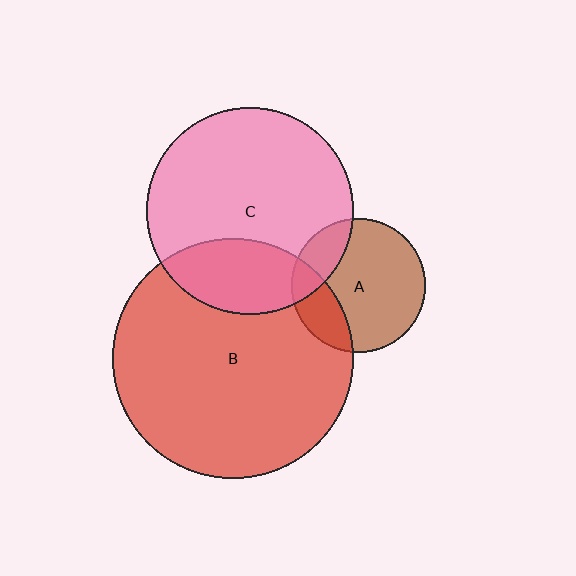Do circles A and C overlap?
Yes.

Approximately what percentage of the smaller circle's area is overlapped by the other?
Approximately 20%.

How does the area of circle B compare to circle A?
Approximately 3.2 times.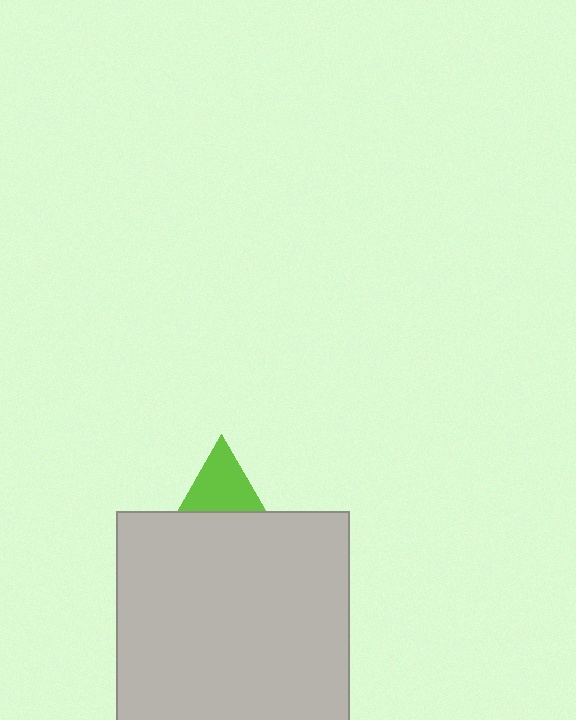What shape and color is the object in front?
The object in front is a light gray rectangle.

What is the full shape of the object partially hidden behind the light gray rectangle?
The partially hidden object is a lime triangle.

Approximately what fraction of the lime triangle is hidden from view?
Roughly 42% of the lime triangle is hidden behind the light gray rectangle.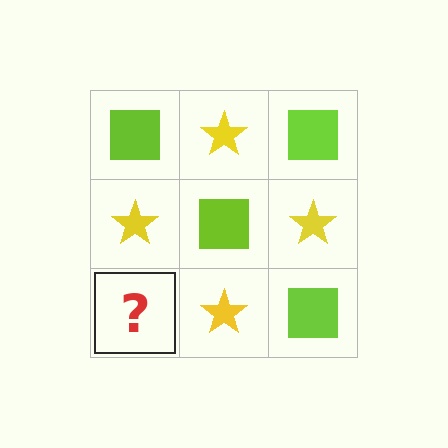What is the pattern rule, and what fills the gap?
The rule is that it alternates lime square and yellow star in a checkerboard pattern. The gap should be filled with a lime square.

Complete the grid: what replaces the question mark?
The question mark should be replaced with a lime square.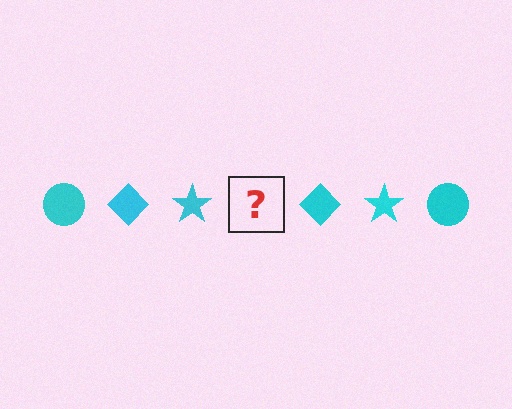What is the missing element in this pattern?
The missing element is a cyan circle.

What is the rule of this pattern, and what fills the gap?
The rule is that the pattern cycles through circle, diamond, star shapes in cyan. The gap should be filled with a cyan circle.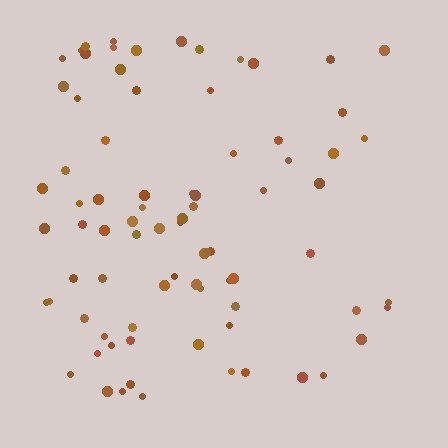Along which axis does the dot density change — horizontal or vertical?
Horizontal.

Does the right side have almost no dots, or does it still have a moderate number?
Still a moderate number, just noticeably fewer than the left.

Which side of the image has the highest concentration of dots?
The left.